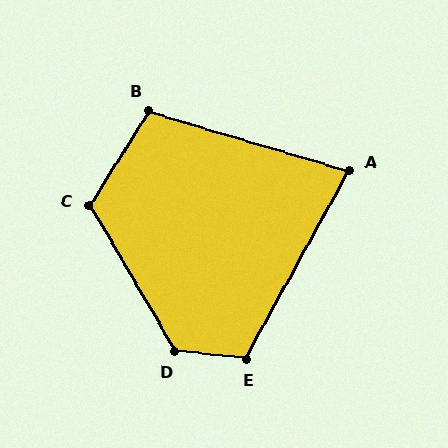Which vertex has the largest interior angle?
D, at approximately 126 degrees.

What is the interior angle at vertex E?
Approximately 113 degrees (obtuse).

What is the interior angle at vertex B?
Approximately 105 degrees (obtuse).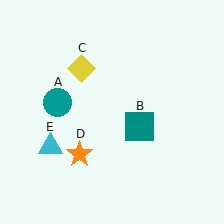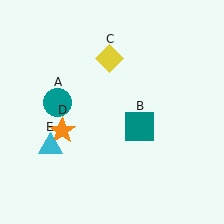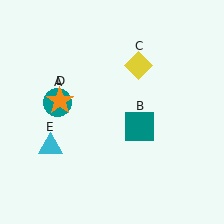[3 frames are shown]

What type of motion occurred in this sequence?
The yellow diamond (object C), orange star (object D) rotated clockwise around the center of the scene.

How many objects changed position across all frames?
2 objects changed position: yellow diamond (object C), orange star (object D).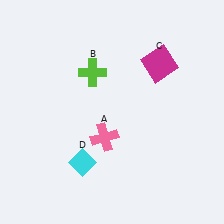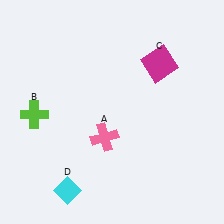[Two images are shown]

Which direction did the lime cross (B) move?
The lime cross (B) moved left.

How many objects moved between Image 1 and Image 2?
2 objects moved between the two images.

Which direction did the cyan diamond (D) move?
The cyan diamond (D) moved down.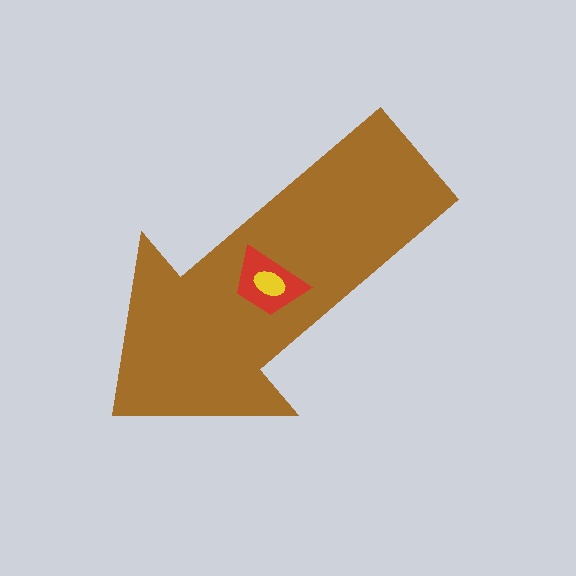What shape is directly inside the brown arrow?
The red trapezoid.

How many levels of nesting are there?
3.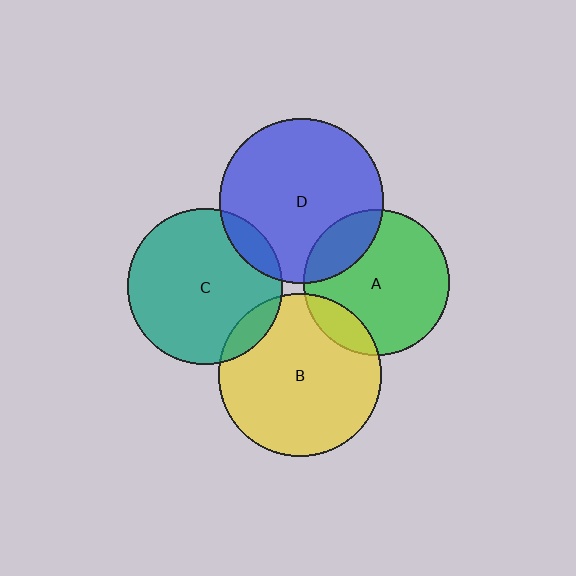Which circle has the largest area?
Circle D (blue).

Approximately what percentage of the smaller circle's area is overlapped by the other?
Approximately 10%.